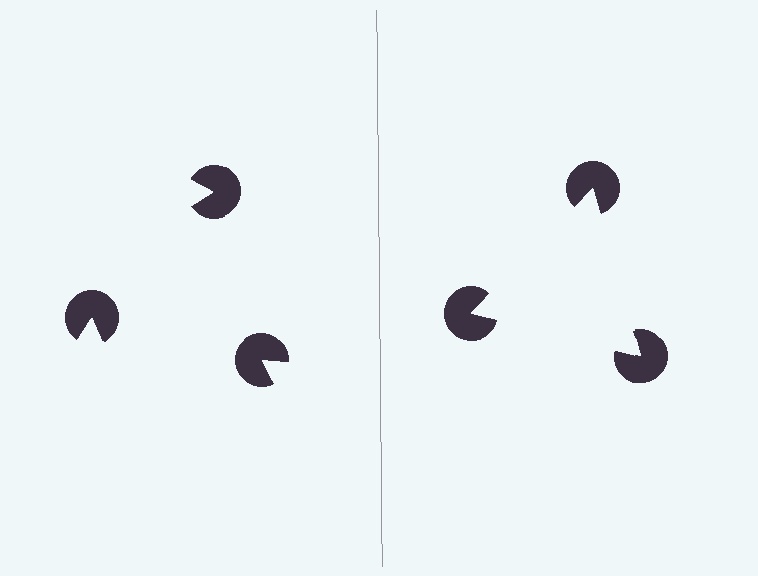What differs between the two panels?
The pac-man discs are positioned identically on both sides; only the wedge orientations differ. On the right they align to a triangle; on the left they are misaligned.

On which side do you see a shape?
An illusory triangle appears on the right side. On the left side the wedge cuts are rotated, so no coherent shape forms.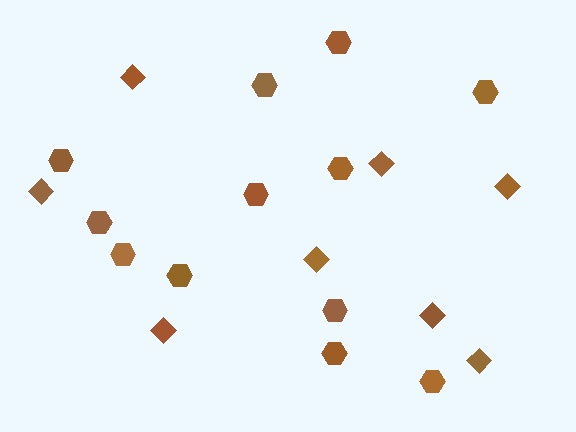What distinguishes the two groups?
There are 2 groups: one group of hexagons (12) and one group of diamonds (8).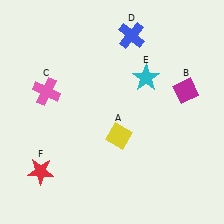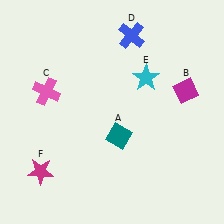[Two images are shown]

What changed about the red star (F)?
In Image 1, F is red. In Image 2, it changed to magenta.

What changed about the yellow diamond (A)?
In Image 1, A is yellow. In Image 2, it changed to teal.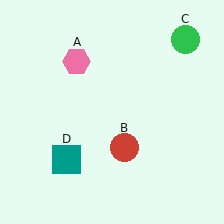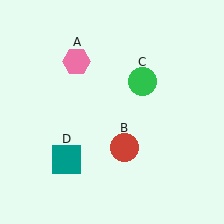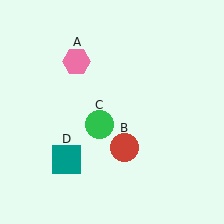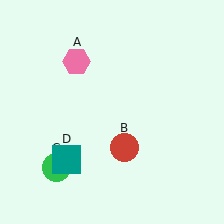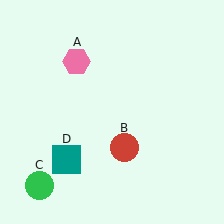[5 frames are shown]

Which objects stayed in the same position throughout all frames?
Pink hexagon (object A) and red circle (object B) and teal square (object D) remained stationary.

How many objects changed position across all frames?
1 object changed position: green circle (object C).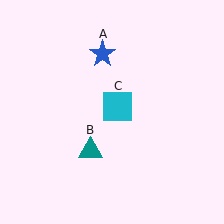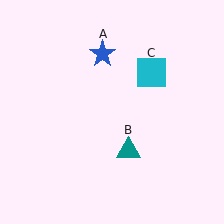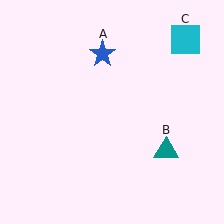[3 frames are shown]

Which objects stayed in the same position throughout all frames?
Blue star (object A) remained stationary.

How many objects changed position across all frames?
2 objects changed position: teal triangle (object B), cyan square (object C).